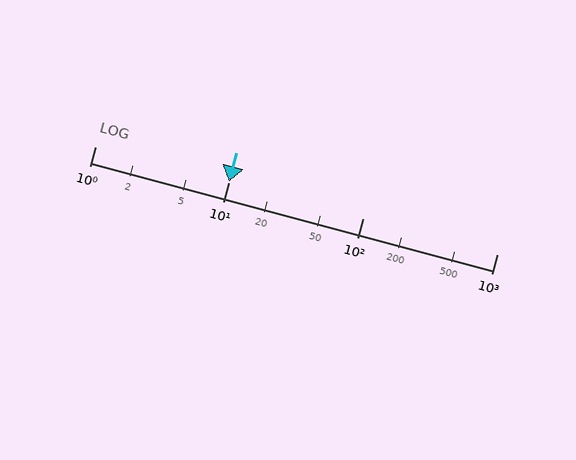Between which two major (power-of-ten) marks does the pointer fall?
The pointer is between 10 and 100.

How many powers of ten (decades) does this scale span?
The scale spans 3 decades, from 1 to 1000.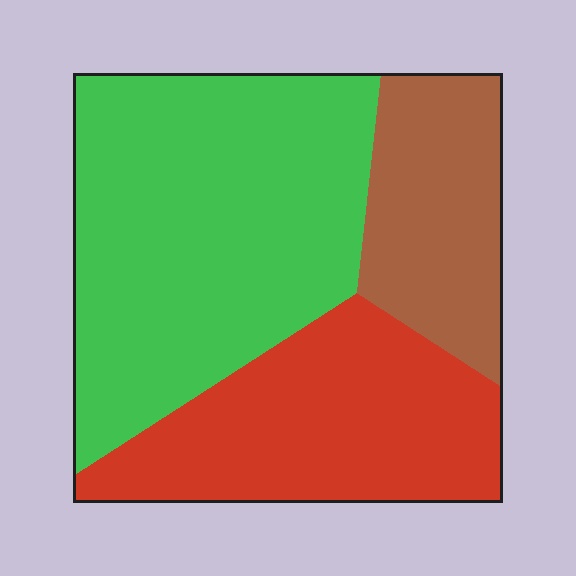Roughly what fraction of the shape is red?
Red takes up about one third (1/3) of the shape.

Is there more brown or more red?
Red.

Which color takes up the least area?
Brown, at roughly 20%.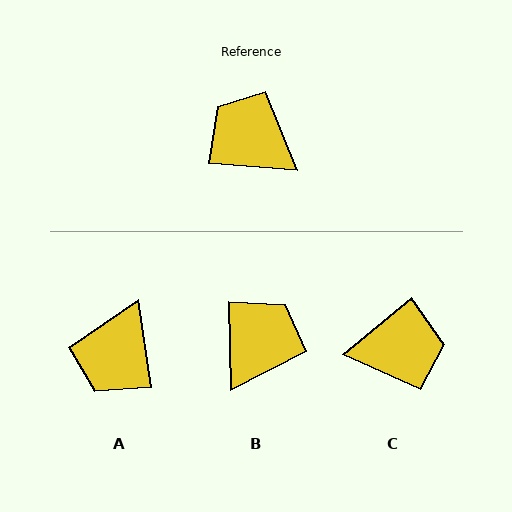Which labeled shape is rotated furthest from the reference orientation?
C, about 136 degrees away.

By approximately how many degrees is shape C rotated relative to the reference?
Approximately 136 degrees clockwise.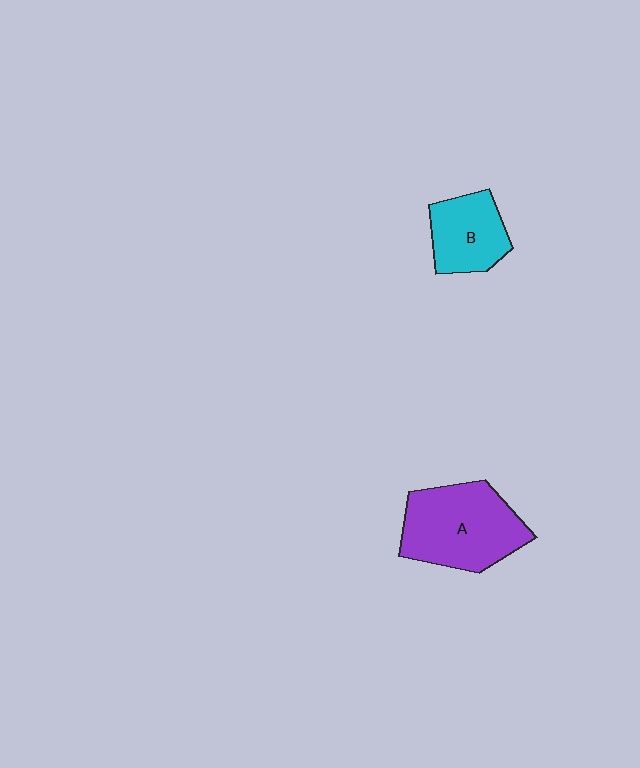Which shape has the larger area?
Shape A (purple).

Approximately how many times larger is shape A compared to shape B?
Approximately 1.6 times.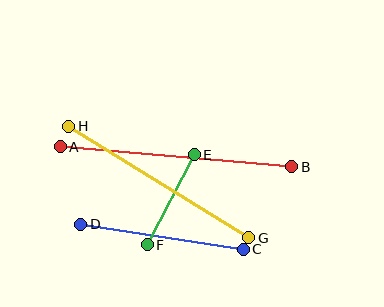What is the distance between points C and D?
The distance is approximately 165 pixels.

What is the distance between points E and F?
The distance is approximately 102 pixels.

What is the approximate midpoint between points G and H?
The midpoint is at approximately (159, 182) pixels.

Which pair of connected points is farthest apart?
Points A and B are farthest apart.